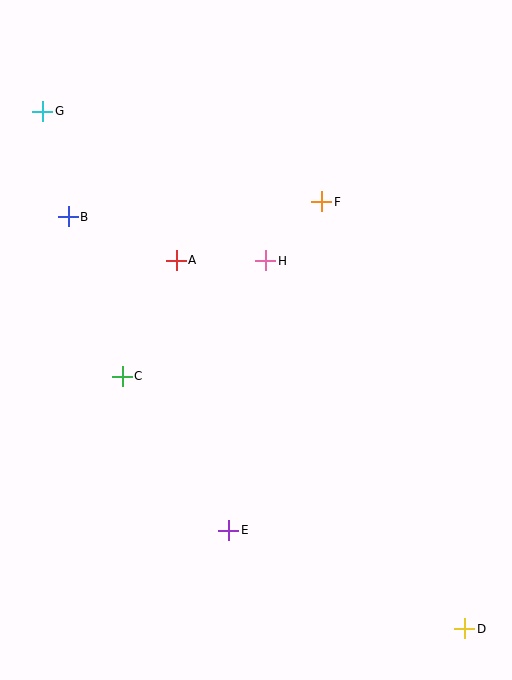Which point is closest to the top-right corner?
Point F is closest to the top-right corner.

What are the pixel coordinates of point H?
Point H is at (266, 261).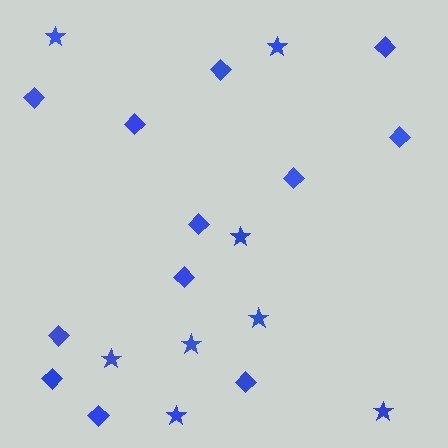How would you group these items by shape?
There are 2 groups: one group of diamonds (12) and one group of stars (8).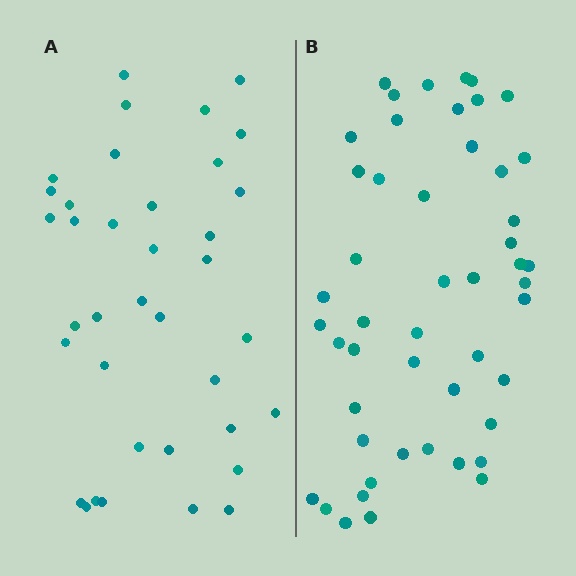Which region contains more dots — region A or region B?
Region B (the right region) has more dots.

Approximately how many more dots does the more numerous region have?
Region B has roughly 12 or so more dots than region A.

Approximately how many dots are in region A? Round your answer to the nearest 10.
About 40 dots. (The exact count is 37, which rounds to 40.)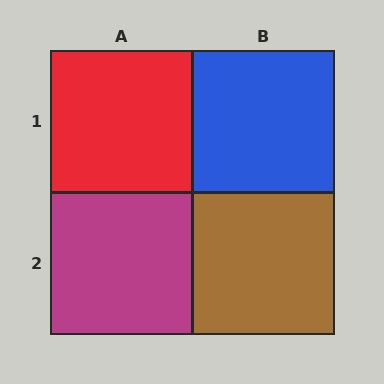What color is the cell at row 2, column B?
Brown.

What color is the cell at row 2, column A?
Magenta.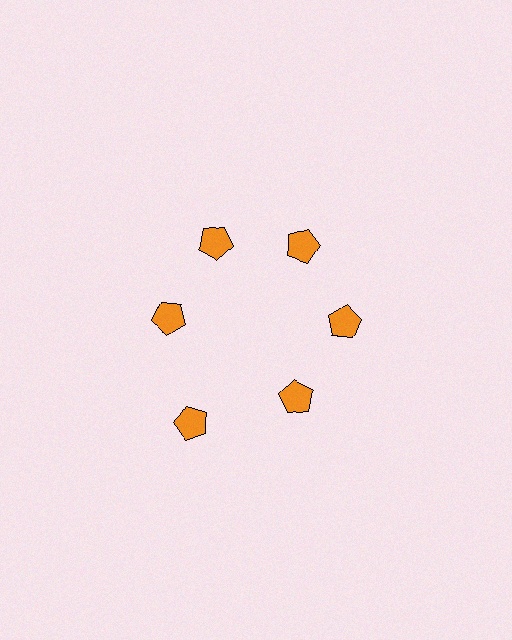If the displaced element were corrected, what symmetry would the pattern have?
It would have 6-fold rotational symmetry — the pattern would map onto itself every 60 degrees.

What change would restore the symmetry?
The symmetry would be restored by moving it inward, back onto the ring so that all 6 pentagons sit at equal angles and equal distance from the center.